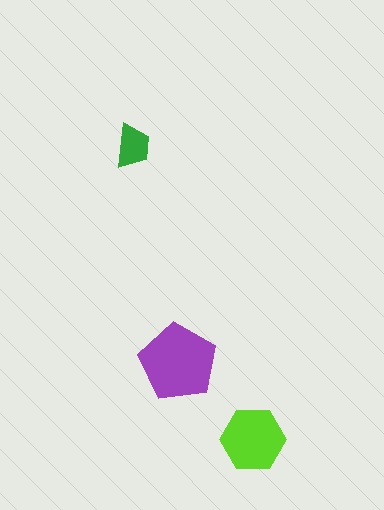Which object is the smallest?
The green trapezoid.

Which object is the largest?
The purple pentagon.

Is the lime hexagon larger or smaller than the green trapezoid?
Larger.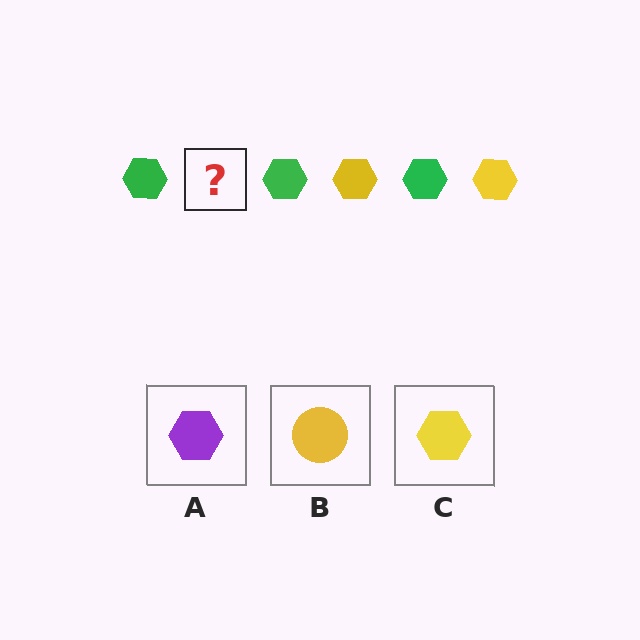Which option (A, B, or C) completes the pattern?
C.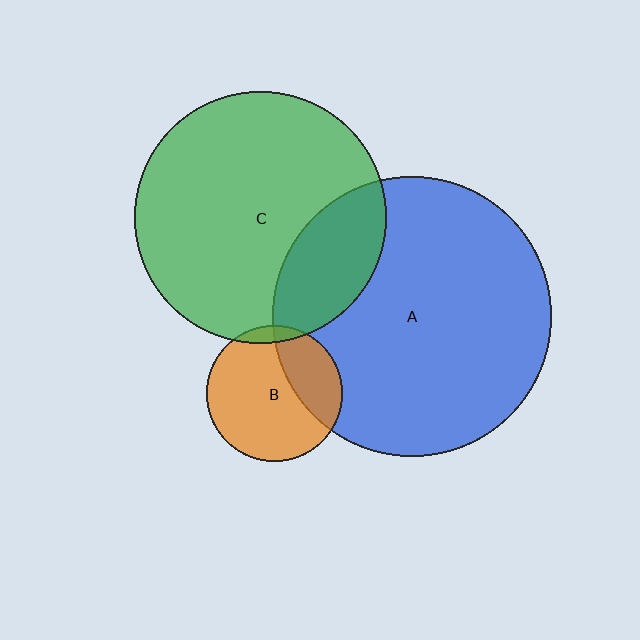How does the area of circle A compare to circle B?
Approximately 4.2 times.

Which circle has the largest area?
Circle A (blue).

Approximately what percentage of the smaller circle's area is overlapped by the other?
Approximately 5%.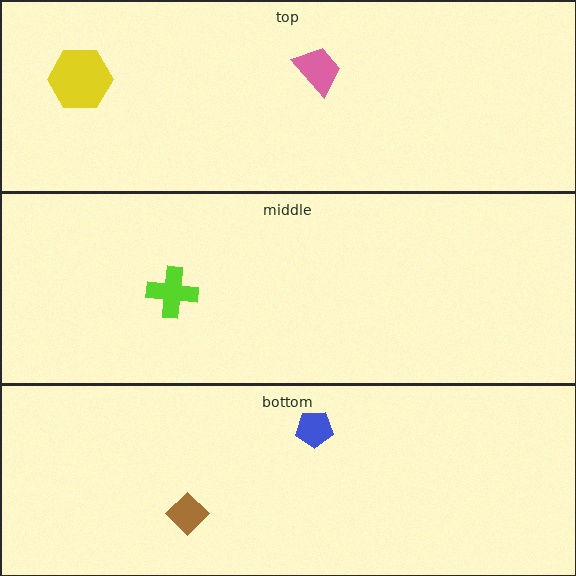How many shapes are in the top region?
2.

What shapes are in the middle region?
The lime cross.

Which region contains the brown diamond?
The bottom region.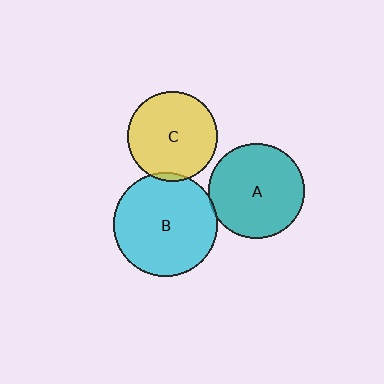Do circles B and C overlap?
Yes.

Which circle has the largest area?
Circle B (cyan).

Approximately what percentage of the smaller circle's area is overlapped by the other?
Approximately 5%.